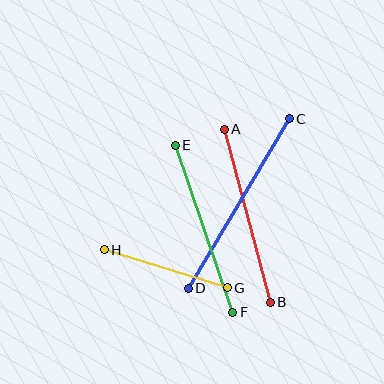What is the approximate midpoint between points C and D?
The midpoint is at approximately (239, 203) pixels.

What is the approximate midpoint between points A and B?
The midpoint is at approximately (247, 216) pixels.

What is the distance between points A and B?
The distance is approximately 179 pixels.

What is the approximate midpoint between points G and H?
The midpoint is at approximately (166, 269) pixels.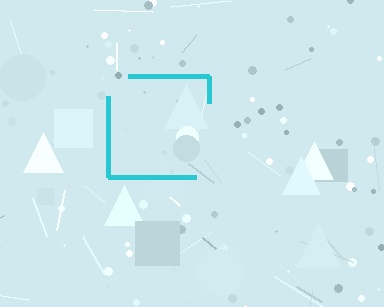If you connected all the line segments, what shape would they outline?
They would outline a square.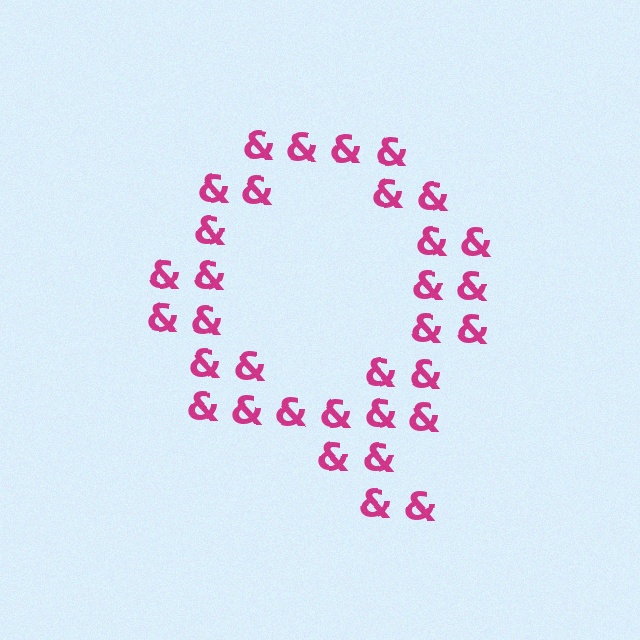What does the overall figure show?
The overall figure shows the letter Q.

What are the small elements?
The small elements are ampersands.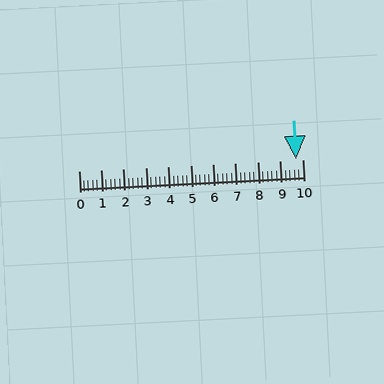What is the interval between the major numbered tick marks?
The major tick marks are spaced 1 units apart.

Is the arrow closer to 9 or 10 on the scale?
The arrow is closer to 10.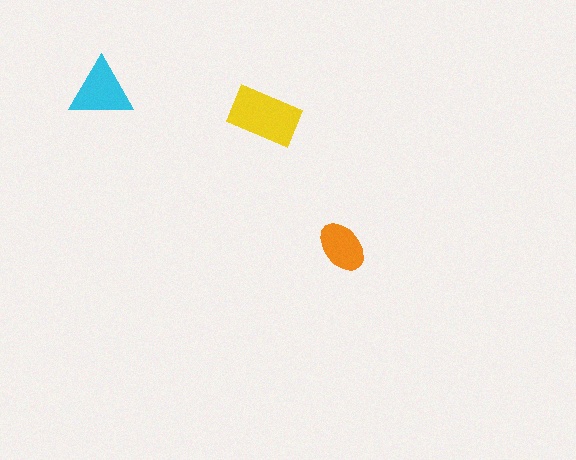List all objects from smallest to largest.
The orange ellipse, the cyan triangle, the yellow rectangle.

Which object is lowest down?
The orange ellipse is bottommost.